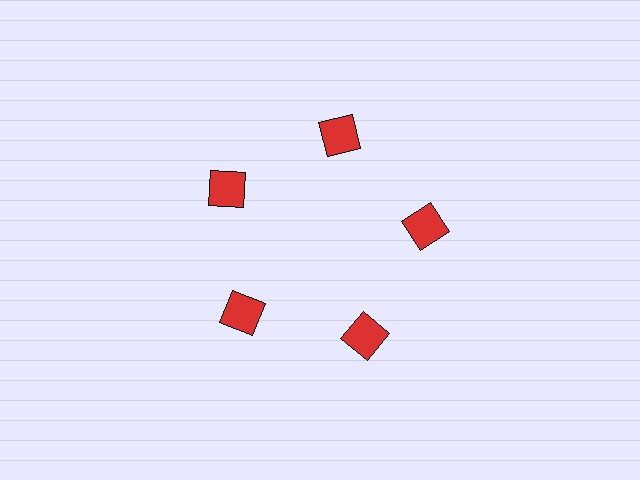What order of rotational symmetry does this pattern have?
This pattern has 5-fold rotational symmetry.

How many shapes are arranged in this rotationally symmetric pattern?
There are 5 shapes, arranged in 5 groups of 1.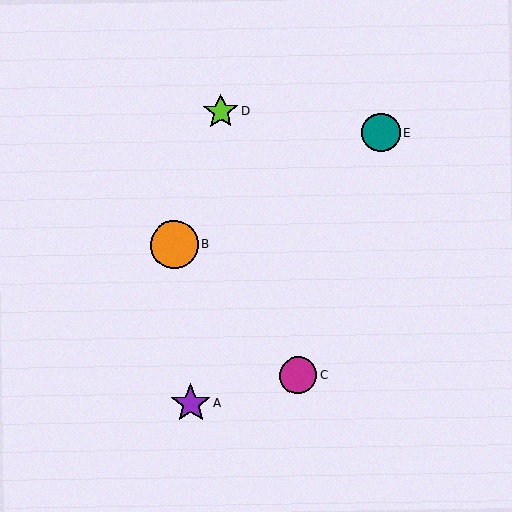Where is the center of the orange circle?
The center of the orange circle is at (174, 245).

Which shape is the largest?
The orange circle (labeled B) is the largest.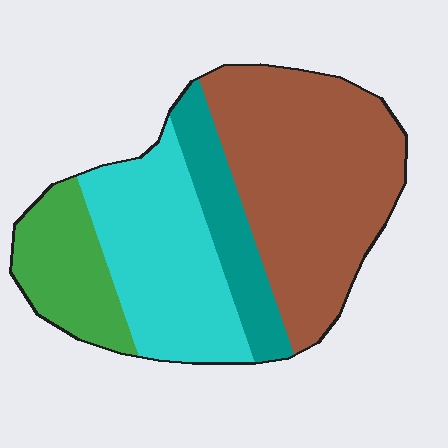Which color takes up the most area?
Brown, at roughly 45%.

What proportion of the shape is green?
Green covers 15% of the shape.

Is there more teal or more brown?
Brown.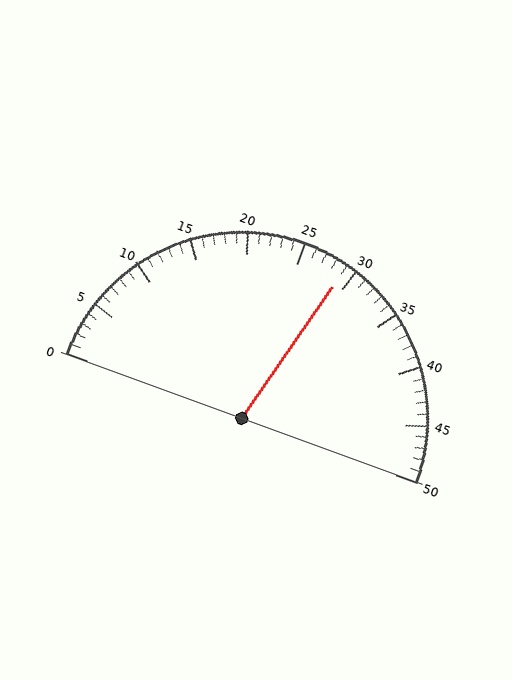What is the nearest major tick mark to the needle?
The nearest major tick mark is 30.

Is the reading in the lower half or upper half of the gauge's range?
The reading is in the upper half of the range (0 to 50).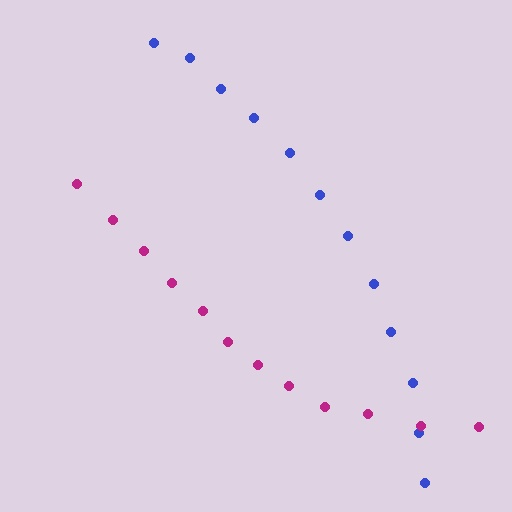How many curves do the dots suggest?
There are 2 distinct paths.